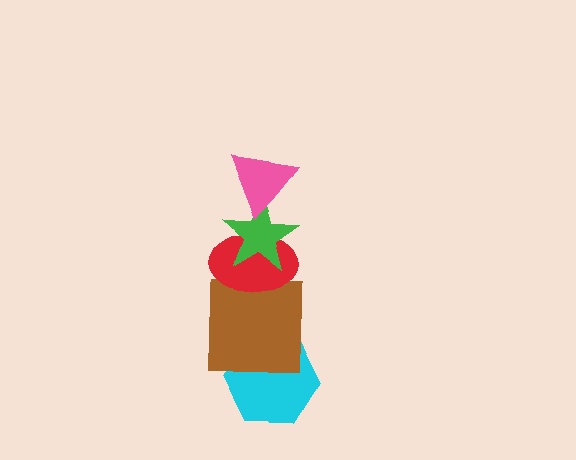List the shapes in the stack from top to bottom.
From top to bottom: the pink triangle, the green star, the red ellipse, the brown square, the cyan hexagon.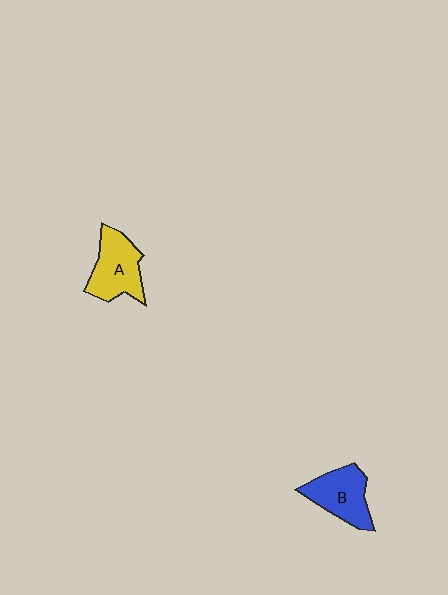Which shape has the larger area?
Shape A (yellow).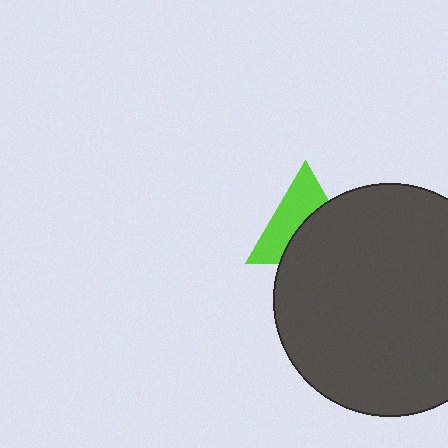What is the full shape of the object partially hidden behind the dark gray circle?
The partially hidden object is a lime triangle.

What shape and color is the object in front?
The object in front is a dark gray circle.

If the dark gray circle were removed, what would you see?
You would see the complete lime triangle.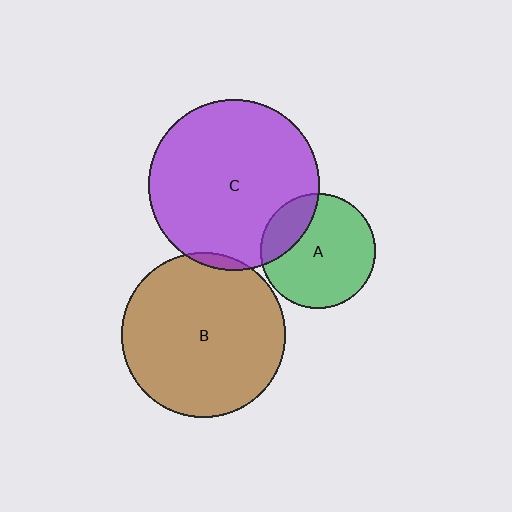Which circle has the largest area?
Circle C (purple).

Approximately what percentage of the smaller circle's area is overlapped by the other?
Approximately 5%.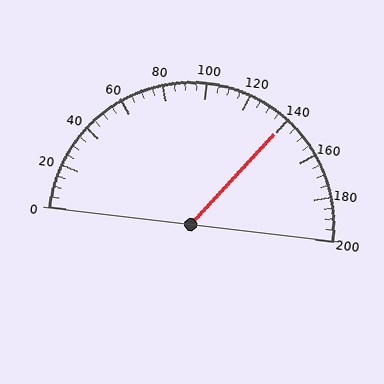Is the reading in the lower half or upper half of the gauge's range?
The reading is in the upper half of the range (0 to 200).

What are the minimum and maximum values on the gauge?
The gauge ranges from 0 to 200.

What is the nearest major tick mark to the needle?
The nearest major tick mark is 140.